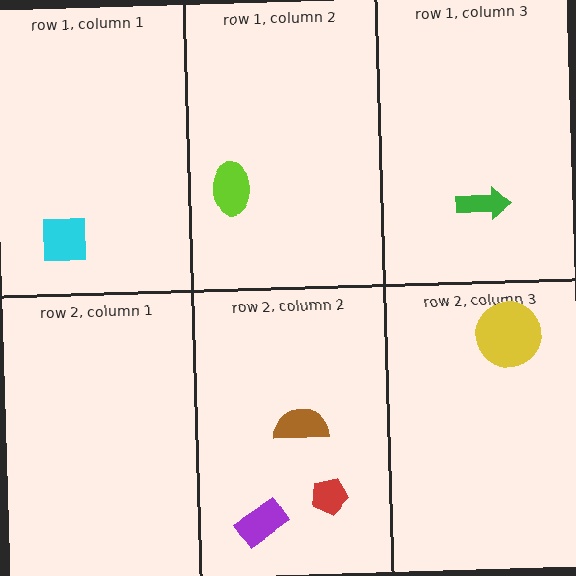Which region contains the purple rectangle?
The row 2, column 2 region.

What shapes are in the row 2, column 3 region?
The yellow circle.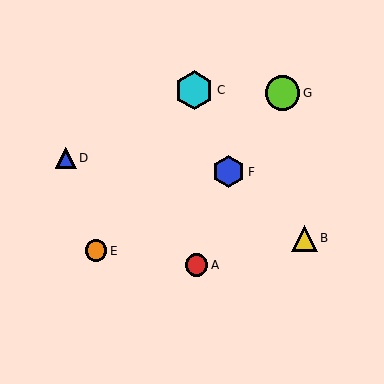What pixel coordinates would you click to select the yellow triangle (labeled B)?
Click at (304, 238) to select the yellow triangle B.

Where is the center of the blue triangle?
The center of the blue triangle is at (66, 158).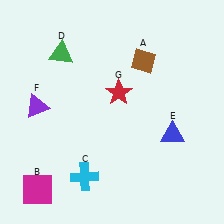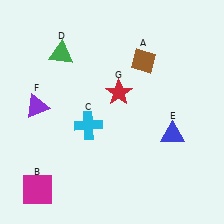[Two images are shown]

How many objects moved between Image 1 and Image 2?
1 object moved between the two images.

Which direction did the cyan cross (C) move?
The cyan cross (C) moved up.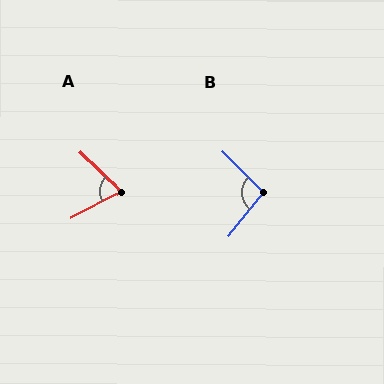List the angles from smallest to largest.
A (71°), B (96°).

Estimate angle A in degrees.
Approximately 71 degrees.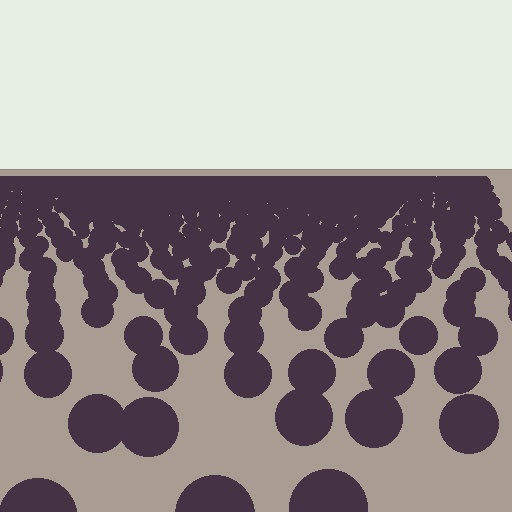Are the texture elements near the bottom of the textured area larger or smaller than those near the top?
Larger. Near the bottom, elements are closer to the viewer and appear at a bigger on-screen size.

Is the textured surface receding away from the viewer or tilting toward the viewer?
The surface is receding away from the viewer. Texture elements get smaller and denser toward the top.